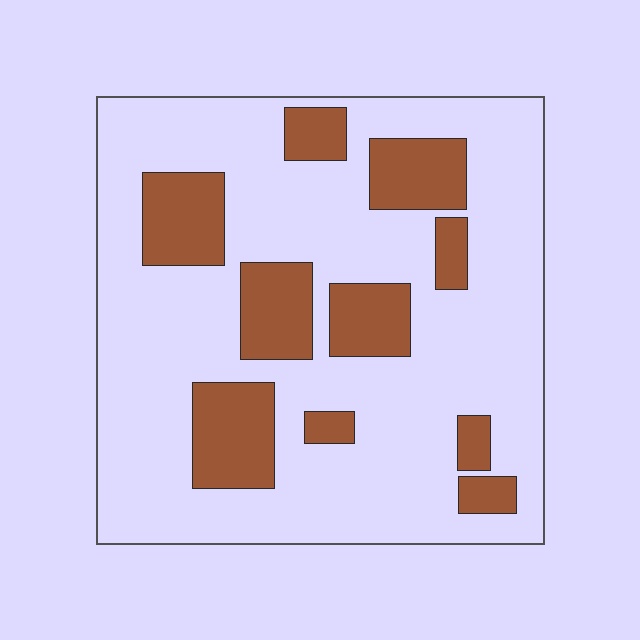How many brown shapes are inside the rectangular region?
10.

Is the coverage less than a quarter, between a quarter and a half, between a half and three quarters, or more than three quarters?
Less than a quarter.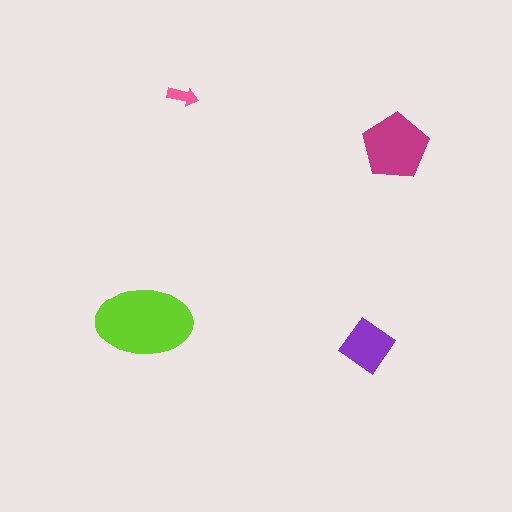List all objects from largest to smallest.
The lime ellipse, the magenta pentagon, the purple diamond, the pink arrow.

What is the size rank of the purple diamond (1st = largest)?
3rd.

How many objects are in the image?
There are 4 objects in the image.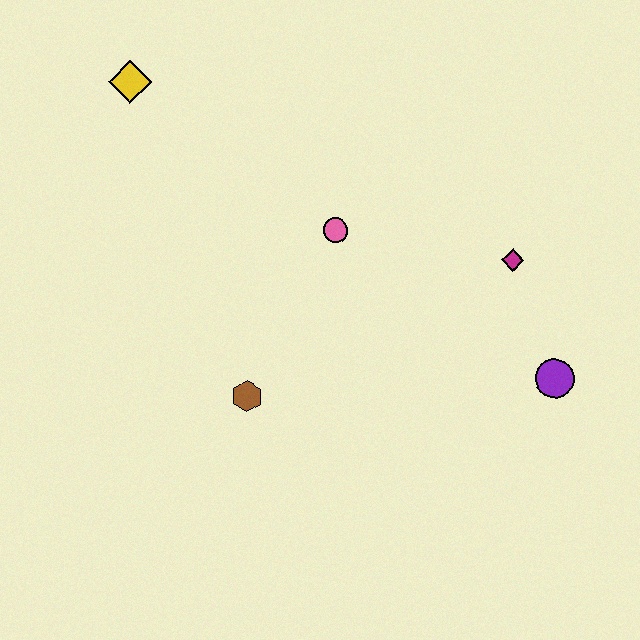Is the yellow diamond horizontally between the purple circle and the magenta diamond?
No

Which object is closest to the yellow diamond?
The pink circle is closest to the yellow diamond.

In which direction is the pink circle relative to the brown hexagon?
The pink circle is above the brown hexagon.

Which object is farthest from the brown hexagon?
The yellow diamond is farthest from the brown hexagon.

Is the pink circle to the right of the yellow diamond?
Yes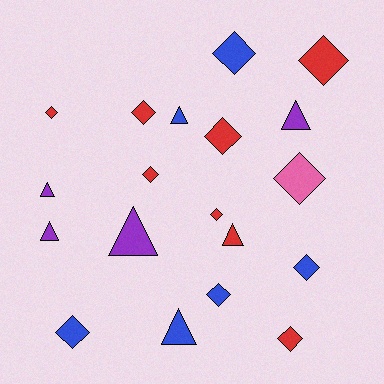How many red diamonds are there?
There are 7 red diamonds.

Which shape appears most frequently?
Diamond, with 12 objects.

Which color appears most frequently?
Red, with 8 objects.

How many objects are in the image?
There are 19 objects.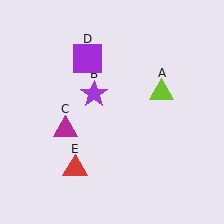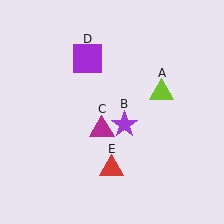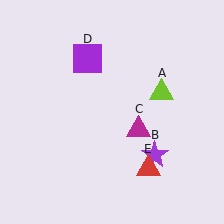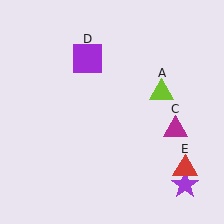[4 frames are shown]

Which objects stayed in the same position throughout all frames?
Lime triangle (object A) and purple square (object D) remained stationary.